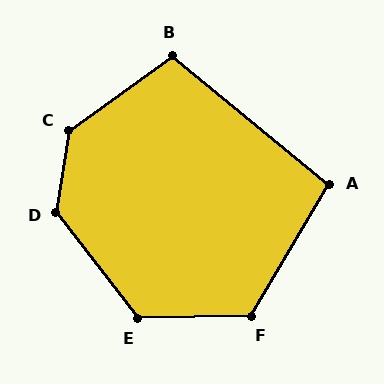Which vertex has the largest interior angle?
C, at approximately 135 degrees.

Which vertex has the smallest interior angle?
A, at approximately 99 degrees.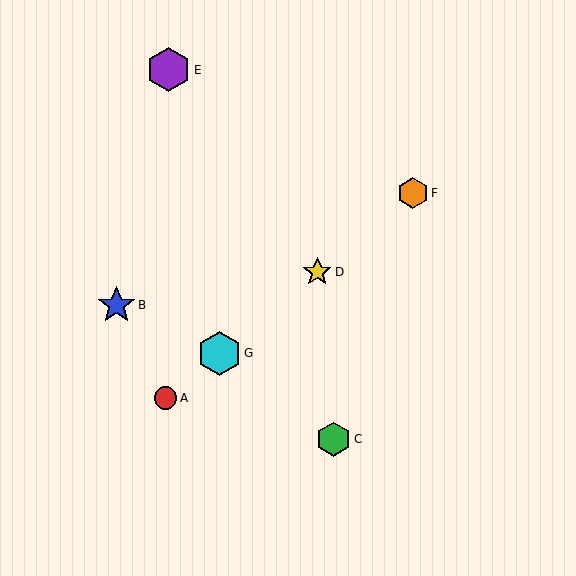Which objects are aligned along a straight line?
Objects A, D, F, G are aligned along a straight line.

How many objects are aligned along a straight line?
4 objects (A, D, F, G) are aligned along a straight line.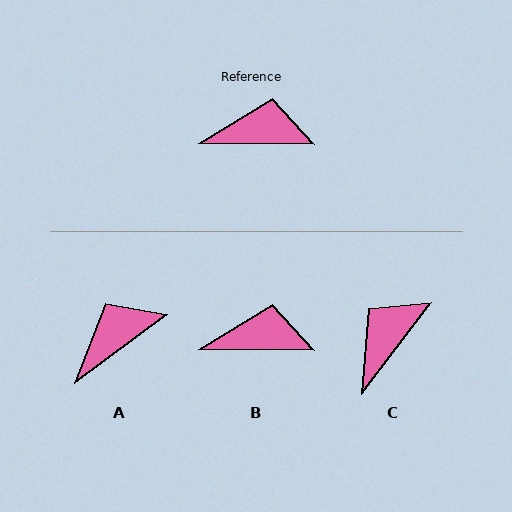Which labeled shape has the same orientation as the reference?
B.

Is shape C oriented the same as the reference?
No, it is off by about 54 degrees.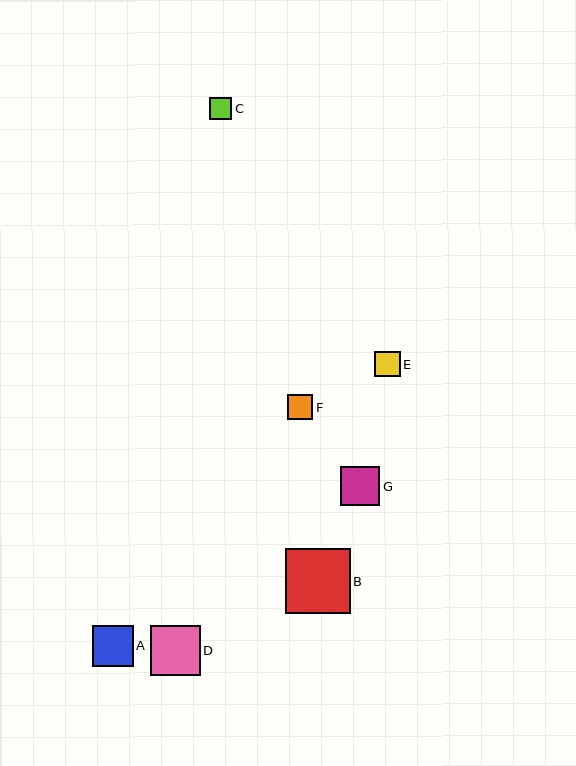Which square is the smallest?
Square C is the smallest with a size of approximately 22 pixels.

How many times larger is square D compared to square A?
Square D is approximately 1.2 times the size of square A.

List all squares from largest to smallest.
From largest to smallest: B, D, A, G, E, F, C.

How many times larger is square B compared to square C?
Square B is approximately 2.9 times the size of square C.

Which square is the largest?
Square B is the largest with a size of approximately 65 pixels.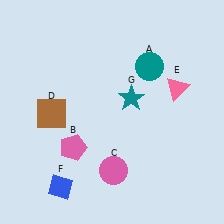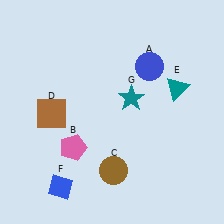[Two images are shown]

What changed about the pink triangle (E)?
In Image 1, E is pink. In Image 2, it changed to teal.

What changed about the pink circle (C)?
In Image 1, C is pink. In Image 2, it changed to brown.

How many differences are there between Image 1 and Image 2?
There are 3 differences between the two images.